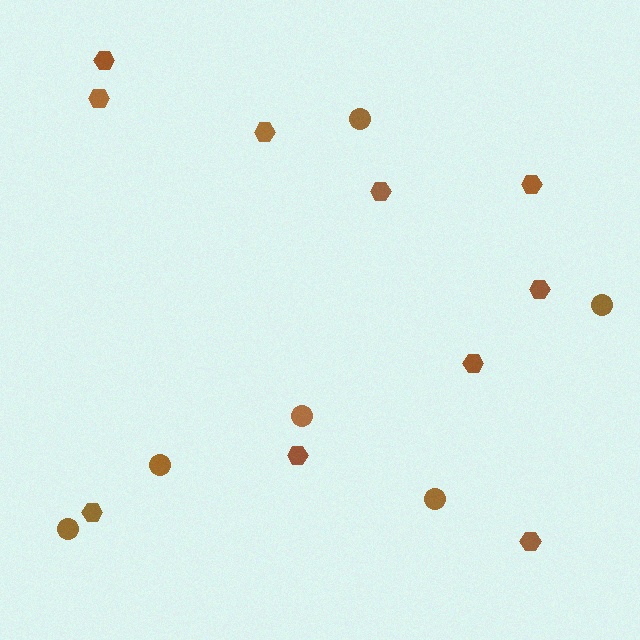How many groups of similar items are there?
There are 2 groups: one group of hexagons (10) and one group of circles (6).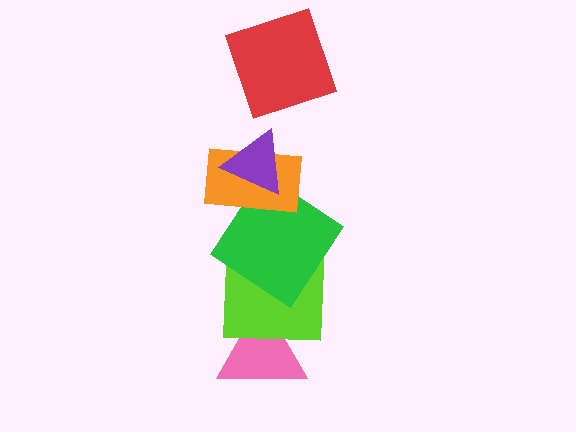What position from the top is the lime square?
The lime square is 5th from the top.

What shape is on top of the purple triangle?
The red square is on top of the purple triangle.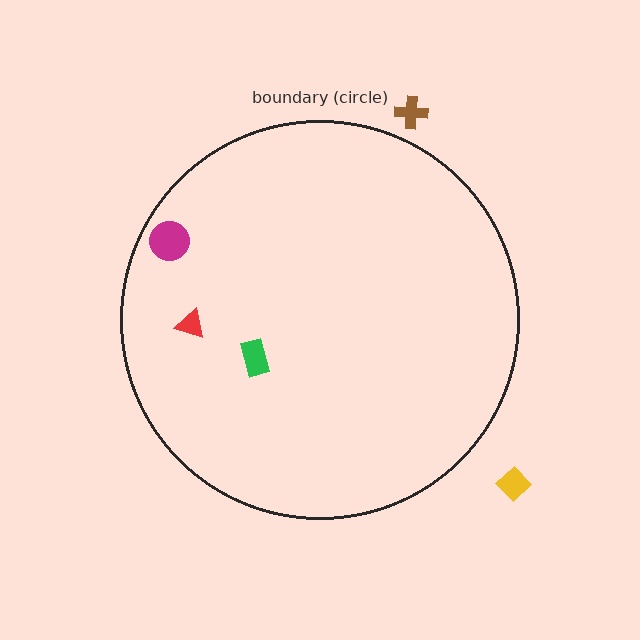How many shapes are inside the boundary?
3 inside, 2 outside.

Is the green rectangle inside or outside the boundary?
Inside.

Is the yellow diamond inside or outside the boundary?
Outside.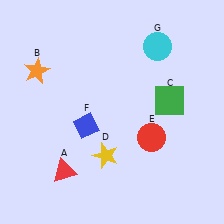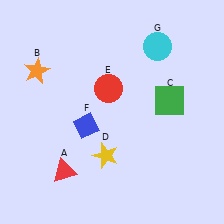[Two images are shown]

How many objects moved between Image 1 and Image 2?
1 object moved between the two images.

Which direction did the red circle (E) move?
The red circle (E) moved up.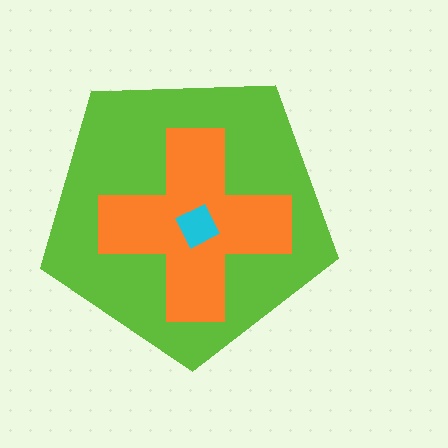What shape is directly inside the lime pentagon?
The orange cross.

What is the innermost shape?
The cyan square.